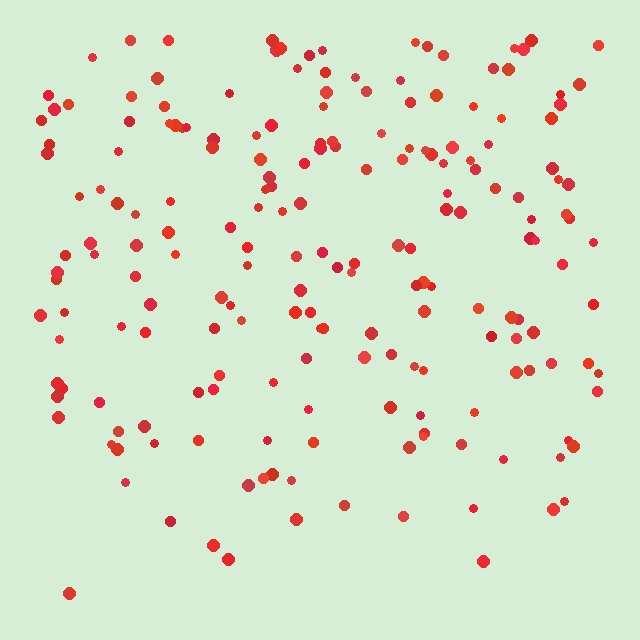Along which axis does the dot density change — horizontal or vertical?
Vertical.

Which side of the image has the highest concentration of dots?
The top.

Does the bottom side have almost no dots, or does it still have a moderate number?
Still a moderate number, just noticeably fewer than the top.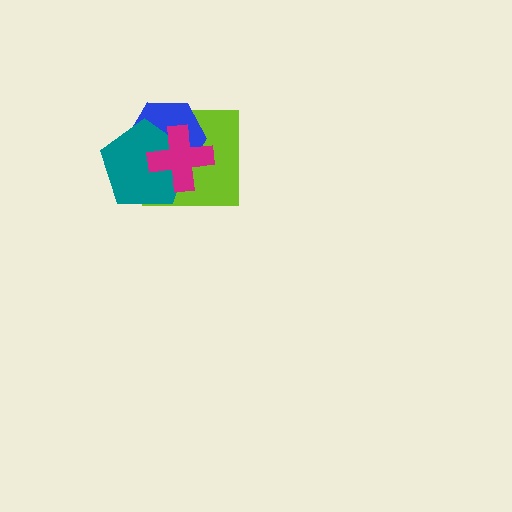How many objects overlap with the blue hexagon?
3 objects overlap with the blue hexagon.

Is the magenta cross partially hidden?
No, no other shape covers it.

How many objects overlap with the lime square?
3 objects overlap with the lime square.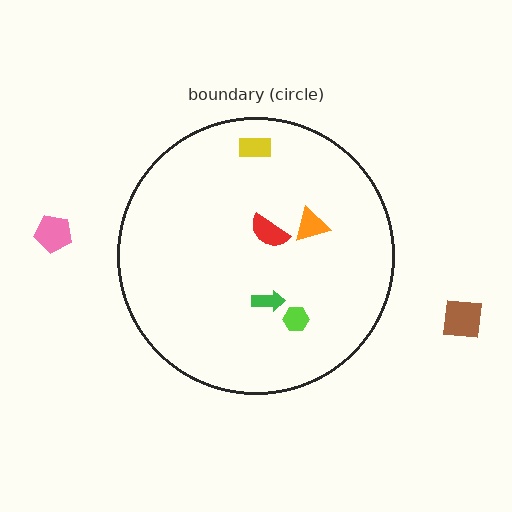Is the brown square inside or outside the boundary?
Outside.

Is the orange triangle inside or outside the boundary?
Inside.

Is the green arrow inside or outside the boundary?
Inside.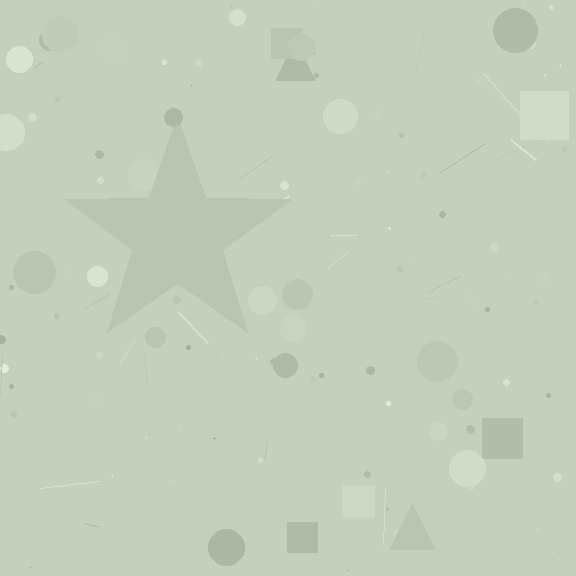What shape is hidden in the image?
A star is hidden in the image.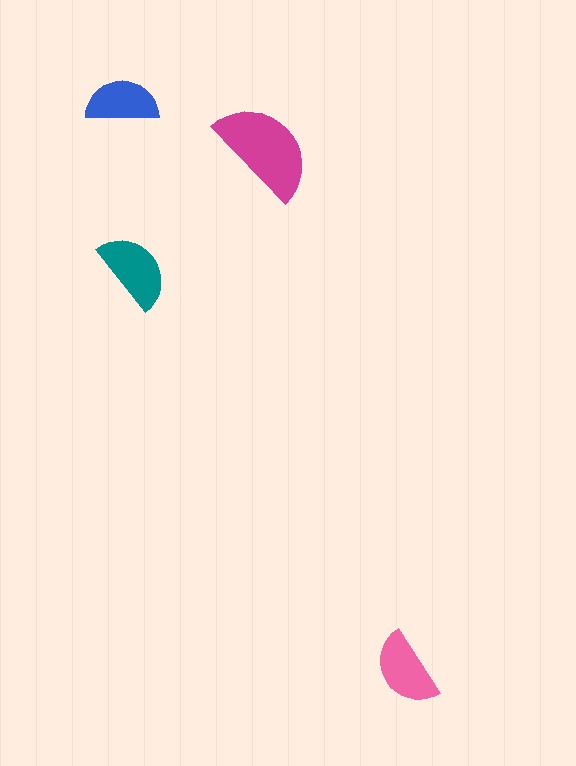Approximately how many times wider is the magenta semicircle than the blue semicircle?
About 1.5 times wider.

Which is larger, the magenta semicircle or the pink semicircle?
The magenta one.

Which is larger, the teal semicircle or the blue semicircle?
The teal one.